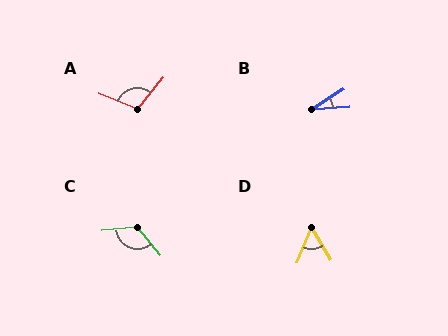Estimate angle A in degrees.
Approximately 106 degrees.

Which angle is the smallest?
B, at approximately 28 degrees.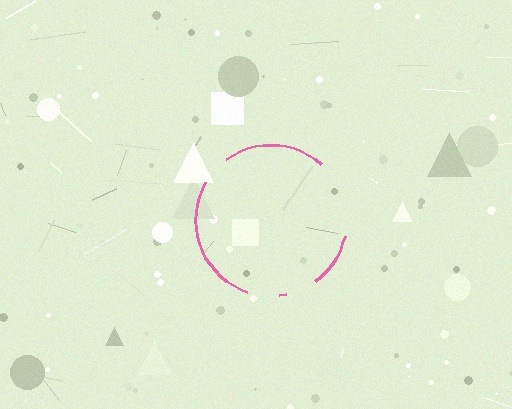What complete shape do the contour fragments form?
The contour fragments form a circle.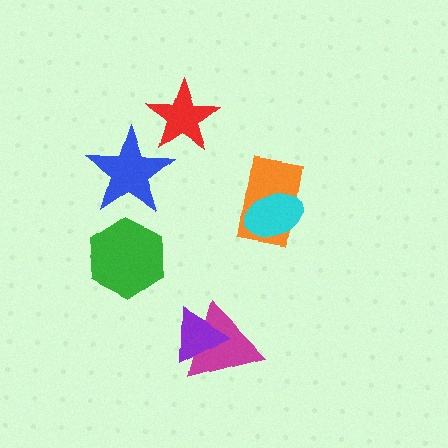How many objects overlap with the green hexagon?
0 objects overlap with the green hexagon.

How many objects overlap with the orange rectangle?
1 object overlaps with the orange rectangle.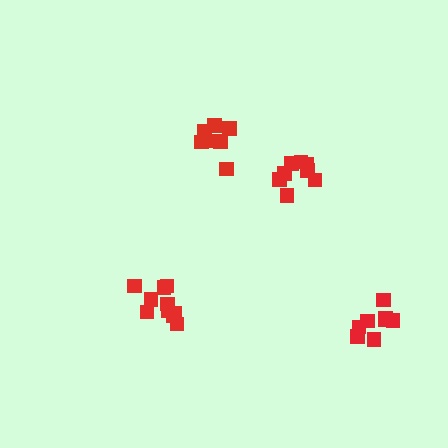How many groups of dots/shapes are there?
There are 4 groups.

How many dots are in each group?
Group 1: 10 dots, Group 2: 8 dots, Group 3: 7 dots, Group 4: 8 dots (33 total).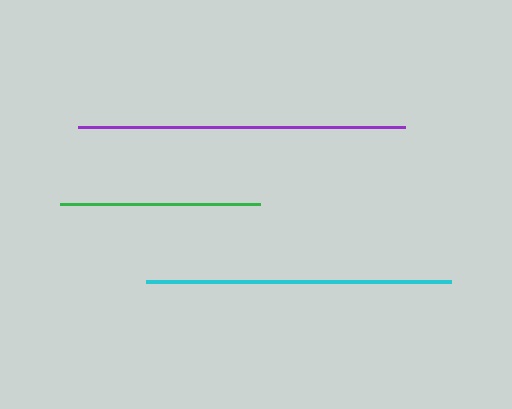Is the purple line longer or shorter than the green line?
The purple line is longer than the green line.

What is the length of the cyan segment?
The cyan segment is approximately 305 pixels long.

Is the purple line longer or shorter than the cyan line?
The purple line is longer than the cyan line.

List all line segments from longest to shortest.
From longest to shortest: purple, cyan, green.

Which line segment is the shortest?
The green line is the shortest at approximately 200 pixels.